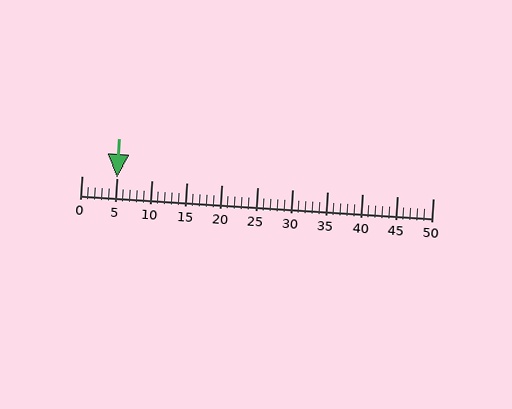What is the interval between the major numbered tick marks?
The major tick marks are spaced 5 units apart.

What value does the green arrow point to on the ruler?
The green arrow points to approximately 5.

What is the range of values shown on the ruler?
The ruler shows values from 0 to 50.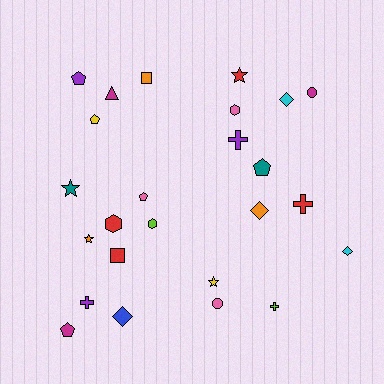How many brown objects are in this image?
There are no brown objects.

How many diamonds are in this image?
There are 4 diamonds.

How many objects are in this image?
There are 25 objects.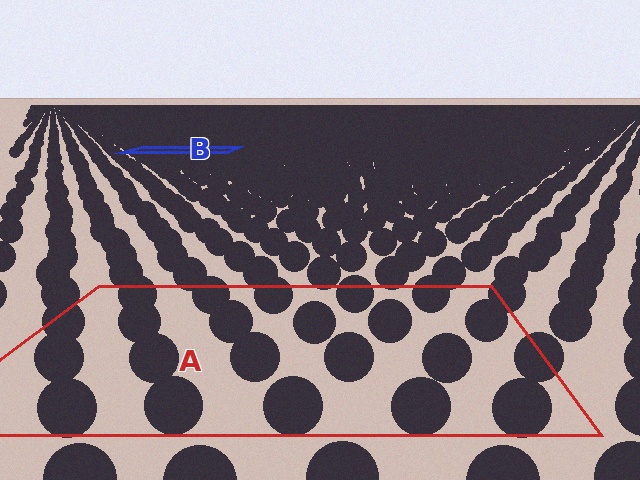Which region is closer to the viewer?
Region A is closer. The texture elements there are larger and more spread out.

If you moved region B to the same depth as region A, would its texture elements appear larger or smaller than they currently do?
They would appear larger. At a closer depth, the same texture elements are projected at a bigger on-screen size.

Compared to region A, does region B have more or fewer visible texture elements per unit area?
Region B has more texture elements per unit area — they are packed more densely because it is farther away.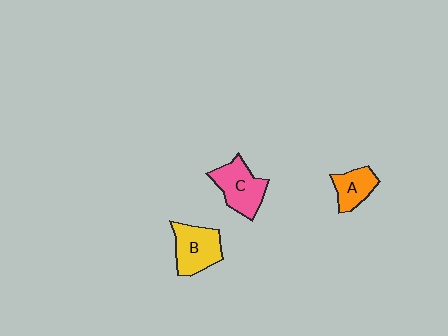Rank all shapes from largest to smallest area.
From largest to smallest: B (yellow), C (pink), A (orange).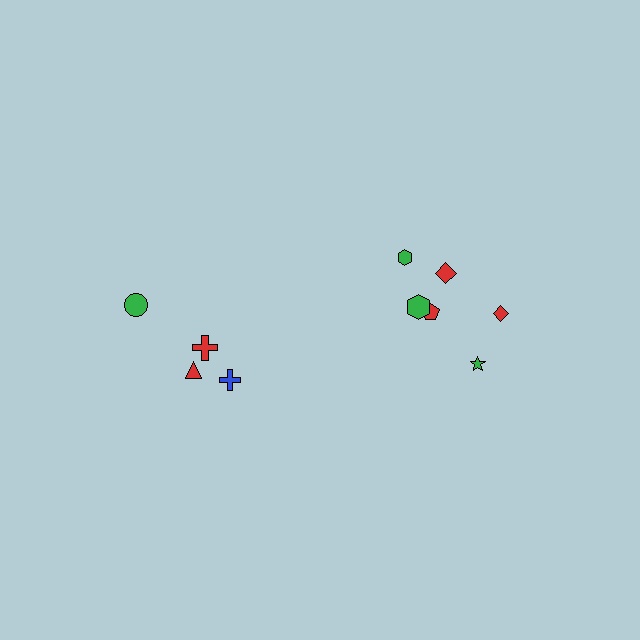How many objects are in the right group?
There are 6 objects.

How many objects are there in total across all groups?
There are 10 objects.